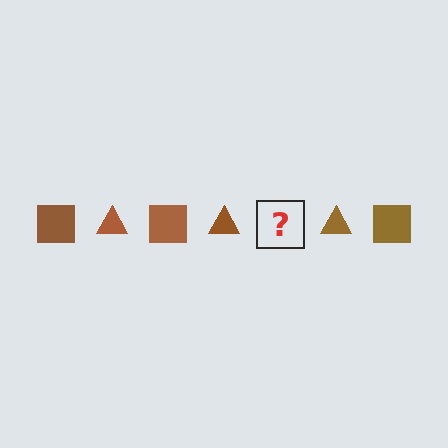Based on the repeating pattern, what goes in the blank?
The blank should be a brown square.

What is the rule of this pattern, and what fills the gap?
The rule is that the pattern cycles through square, triangle shapes in brown. The gap should be filled with a brown square.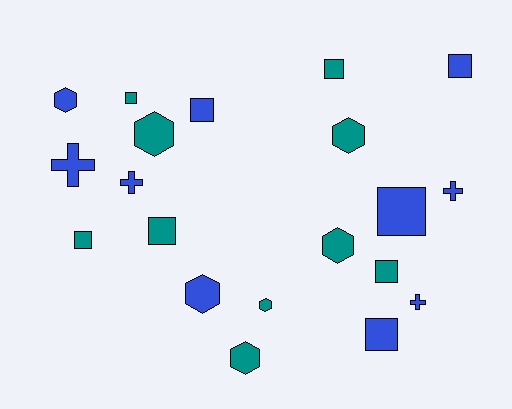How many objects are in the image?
There are 20 objects.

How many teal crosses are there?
There are no teal crosses.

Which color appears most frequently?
Blue, with 10 objects.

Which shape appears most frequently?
Square, with 9 objects.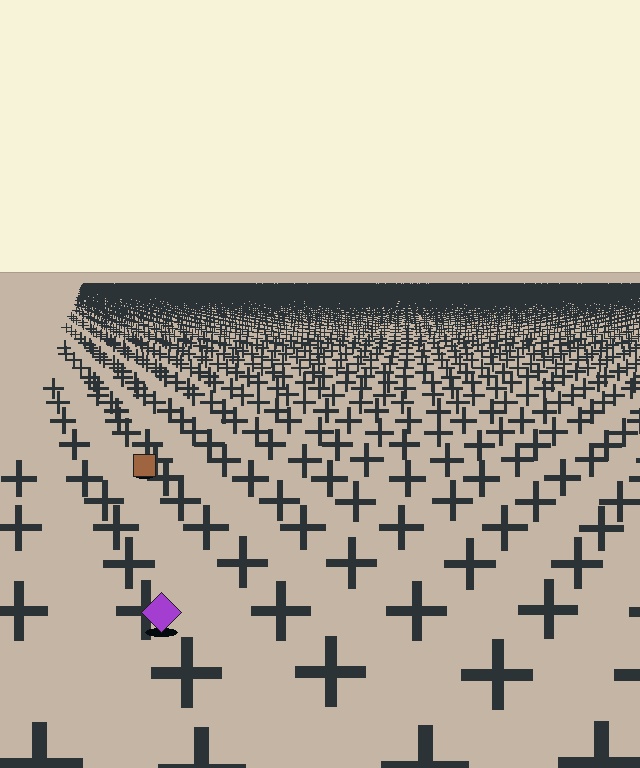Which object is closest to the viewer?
The purple diamond is closest. The texture marks near it are larger and more spread out.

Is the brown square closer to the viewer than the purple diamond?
No. The purple diamond is closer — you can tell from the texture gradient: the ground texture is coarser near it.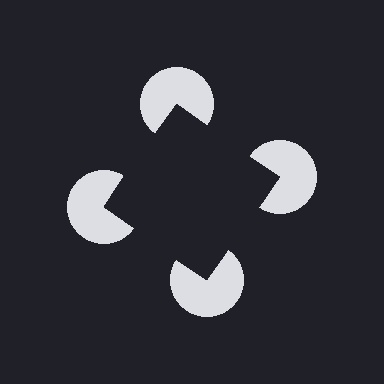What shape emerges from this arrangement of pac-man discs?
An illusory square — its edges are inferred from the aligned wedge cuts in the pac-man discs, not physically drawn.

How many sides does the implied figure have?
4 sides.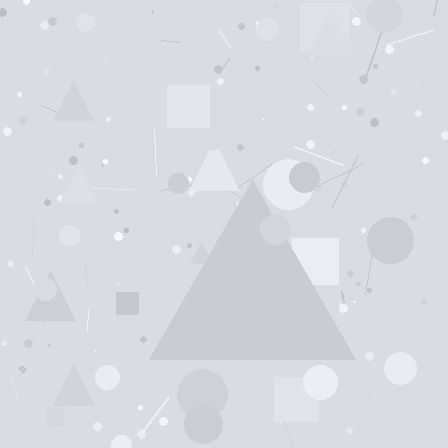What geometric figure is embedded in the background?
A triangle is embedded in the background.